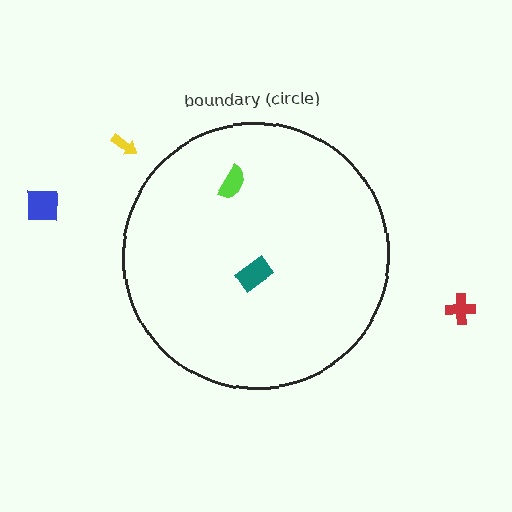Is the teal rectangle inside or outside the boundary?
Inside.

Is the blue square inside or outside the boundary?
Outside.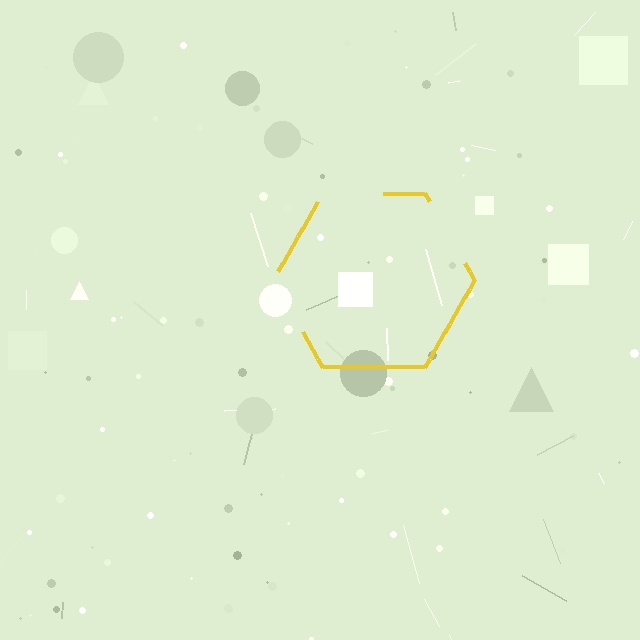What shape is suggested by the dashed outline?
The dashed outline suggests a hexagon.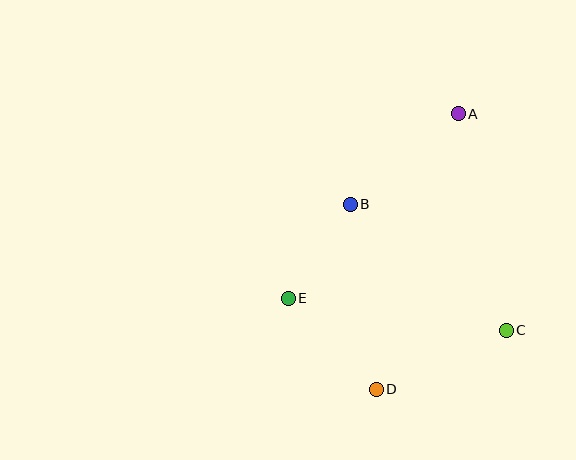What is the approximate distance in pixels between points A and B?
The distance between A and B is approximately 141 pixels.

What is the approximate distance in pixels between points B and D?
The distance between B and D is approximately 187 pixels.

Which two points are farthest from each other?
Points A and D are farthest from each other.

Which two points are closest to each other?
Points B and E are closest to each other.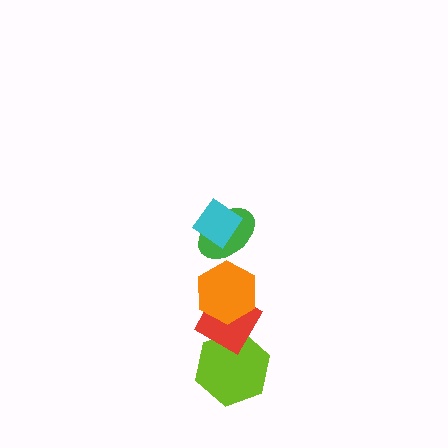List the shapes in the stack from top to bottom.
From top to bottom: the cyan diamond, the green ellipse, the orange hexagon, the red diamond, the lime hexagon.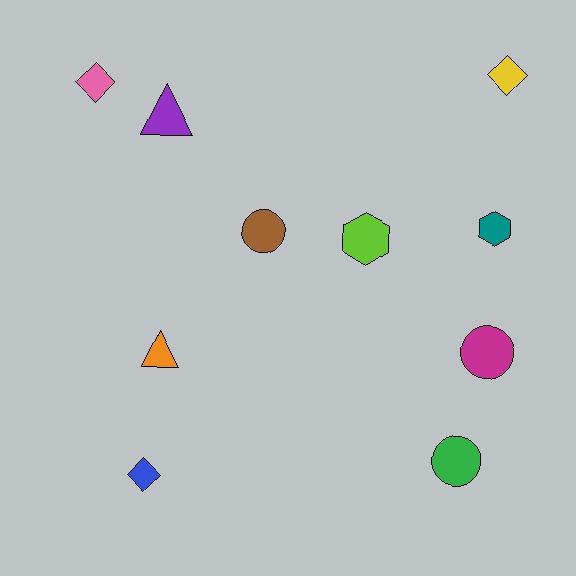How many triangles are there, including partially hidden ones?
There are 2 triangles.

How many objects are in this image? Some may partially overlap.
There are 10 objects.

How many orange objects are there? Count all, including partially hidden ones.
There is 1 orange object.